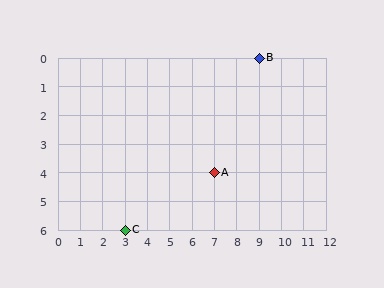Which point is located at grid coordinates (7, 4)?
Point A is at (7, 4).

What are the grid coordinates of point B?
Point B is at grid coordinates (9, 0).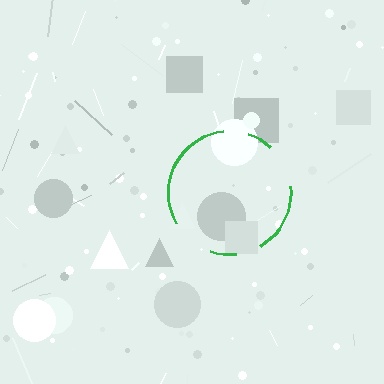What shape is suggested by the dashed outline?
The dashed outline suggests a circle.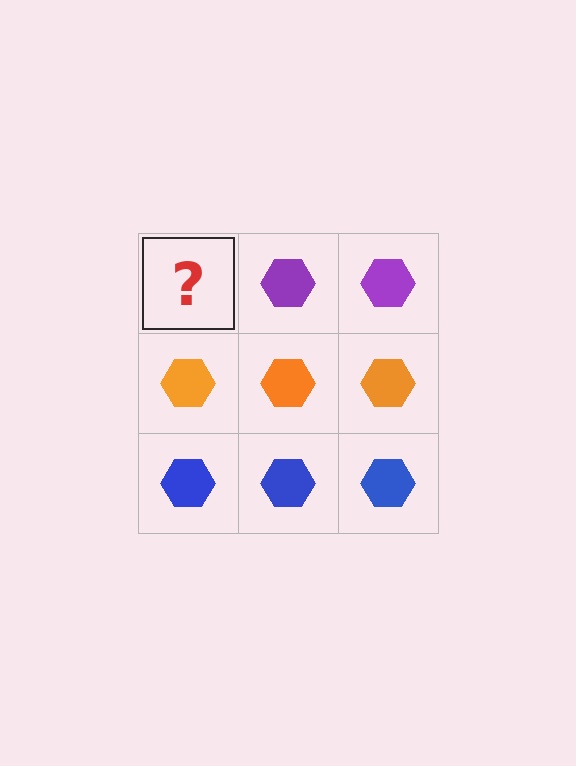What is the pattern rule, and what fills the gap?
The rule is that each row has a consistent color. The gap should be filled with a purple hexagon.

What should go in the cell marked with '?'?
The missing cell should contain a purple hexagon.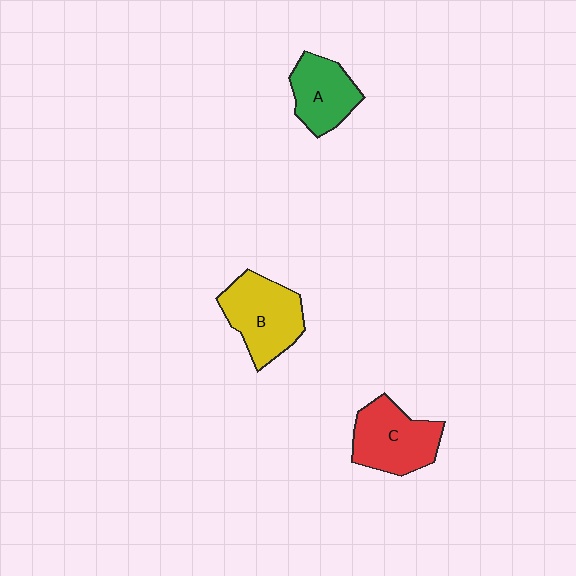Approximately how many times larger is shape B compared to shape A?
Approximately 1.3 times.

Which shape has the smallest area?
Shape A (green).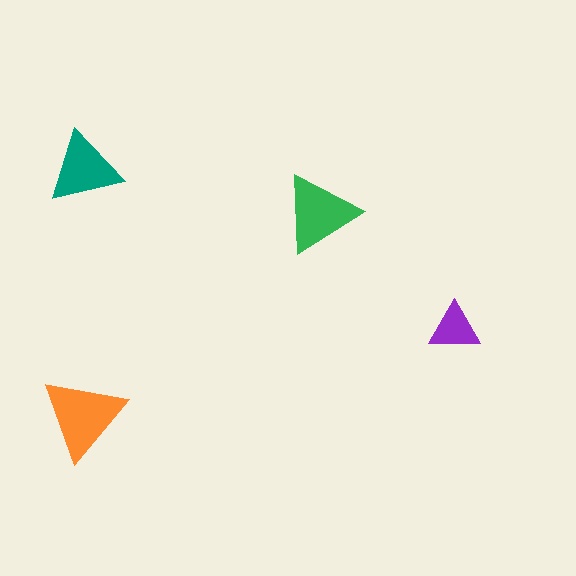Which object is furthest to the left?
The orange triangle is leftmost.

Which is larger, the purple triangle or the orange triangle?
The orange one.